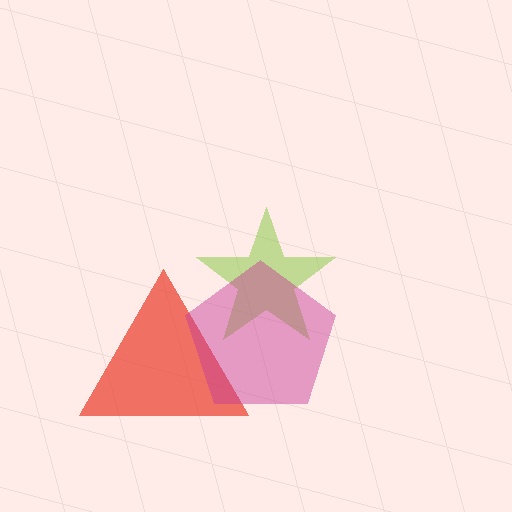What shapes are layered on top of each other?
The layered shapes are: a red triangle, a lime star, a magenta pentagon.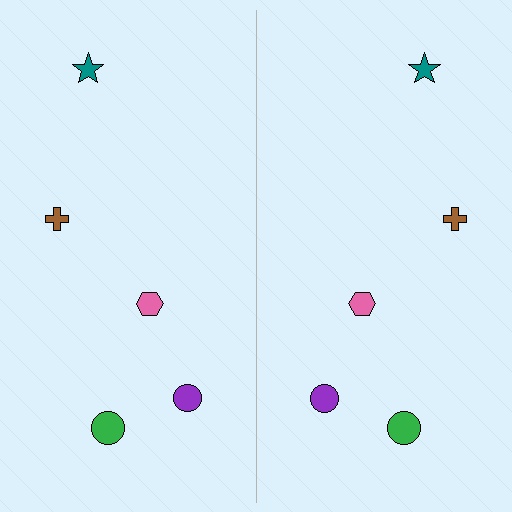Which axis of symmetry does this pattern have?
The pattern has a vertical axis of symmetry running through the center of the image.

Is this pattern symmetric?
Yes, this pattern has bilateral (reflection) symmetry.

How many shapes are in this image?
There are 10 shapes in this image.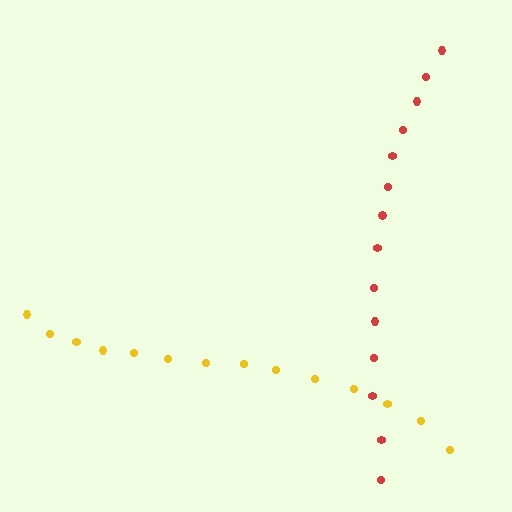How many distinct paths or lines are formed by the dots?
There are 2 distinct paths.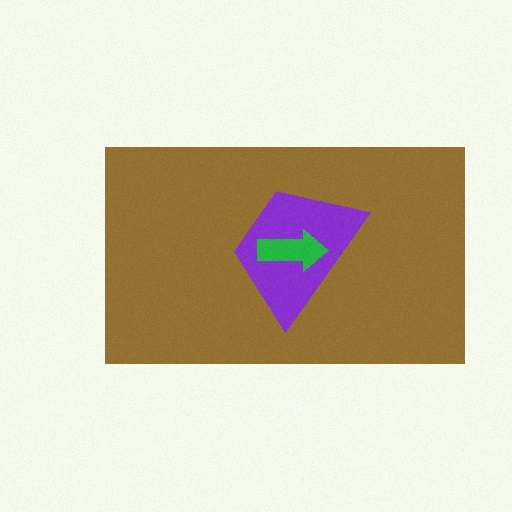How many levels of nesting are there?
3.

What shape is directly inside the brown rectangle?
The purple trapezoid.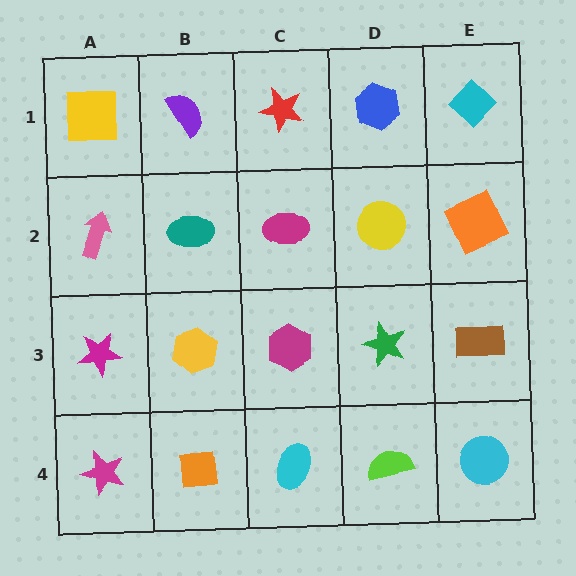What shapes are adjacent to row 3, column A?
A pink arrow (row 2, column A), a magenta star (row 4, column A), a yellow hexagon (row 3, column B).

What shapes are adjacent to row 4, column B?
A yellow hexagon (row 3, column B), a magenta star (row 4, column A), a cyan ellipse (row 4, column C).